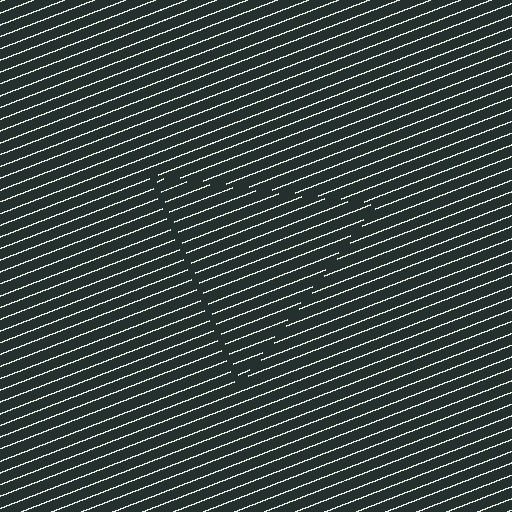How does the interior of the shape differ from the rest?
The interior of the shape contains the same grating, shifted by half a period — the contour is defined by the phase discontinuity where line-ends from the inner and outer gratings abut.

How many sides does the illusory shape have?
3 sides — the line-ends trace a triangle.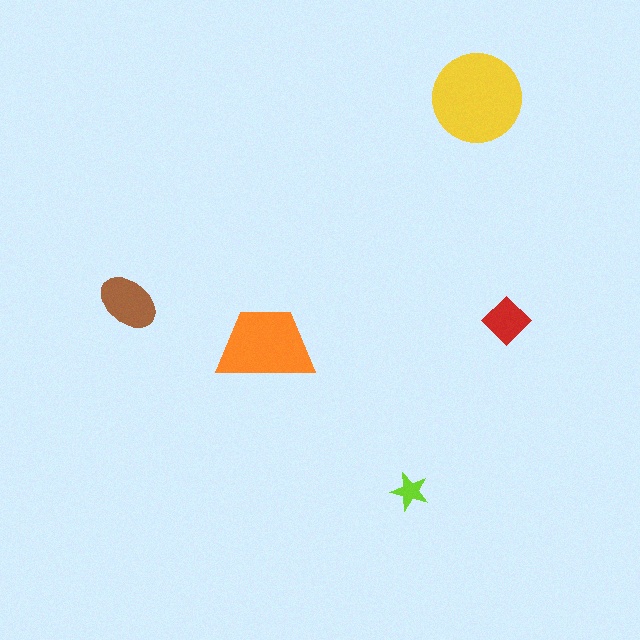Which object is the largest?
The yellow circle.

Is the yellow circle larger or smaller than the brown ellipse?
Larger.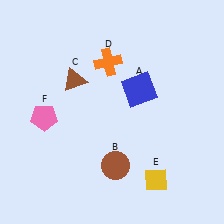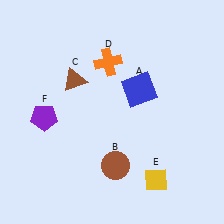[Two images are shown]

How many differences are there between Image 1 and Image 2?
There is 1 difference between the two images.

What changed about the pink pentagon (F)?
In Image 1, F is pink. In Image 2, it changed to purple.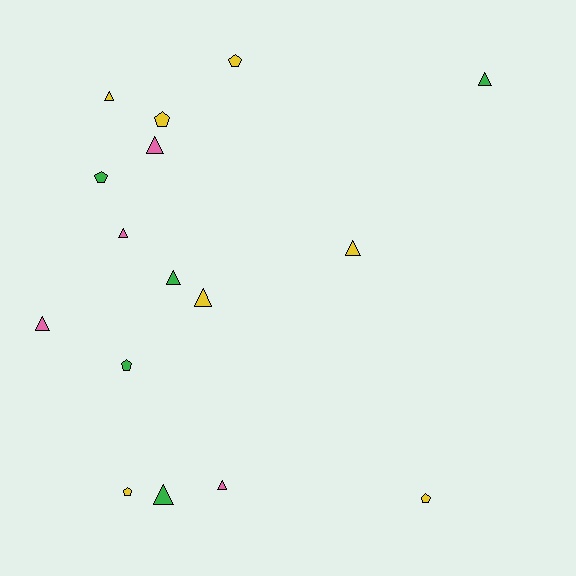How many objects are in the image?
There are 16 objects.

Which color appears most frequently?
Yellow, with 7 objects.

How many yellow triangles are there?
There are 3 yellow triangles.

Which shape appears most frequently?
Triangle, with 10 objects.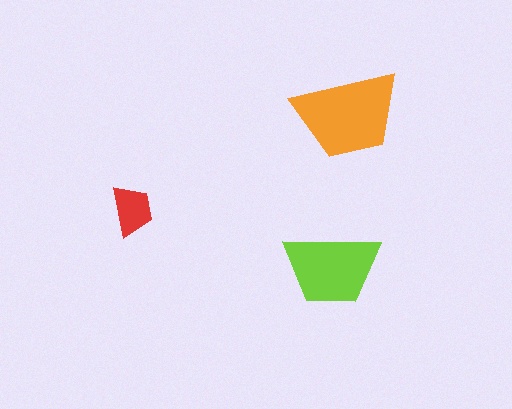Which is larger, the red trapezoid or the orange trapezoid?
The orange one.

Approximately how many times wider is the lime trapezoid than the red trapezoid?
About 2 times wider.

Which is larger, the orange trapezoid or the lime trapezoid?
The orange one.